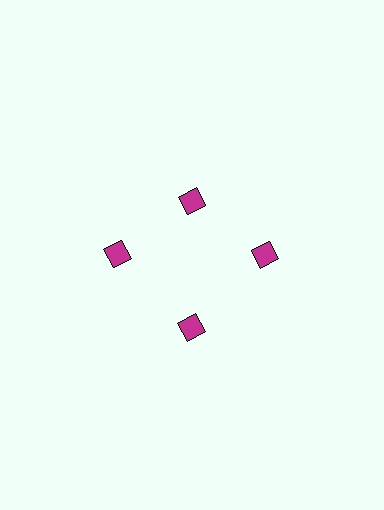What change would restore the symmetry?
The symmetry would be restored by moving it outward, back onto the ring so that all 4 diamonds sit at equal angles and equal distance from the center.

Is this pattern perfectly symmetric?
No. The 4 magenta diamonds are arranged in a ring, but one element near the 12 o'clock position is pulled inward toward the center, breaking the 4-fold rotational symmetry.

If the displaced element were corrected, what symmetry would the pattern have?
It would have 4-fold rotational symmetry — the pattern would map onto itself every 90 degrees.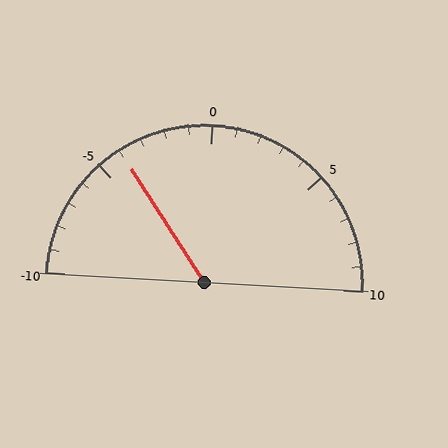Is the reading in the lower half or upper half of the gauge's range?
The reading is in the lower half of the range (-10 to 10).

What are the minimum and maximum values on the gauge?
The gauge ranges from -10 to 10.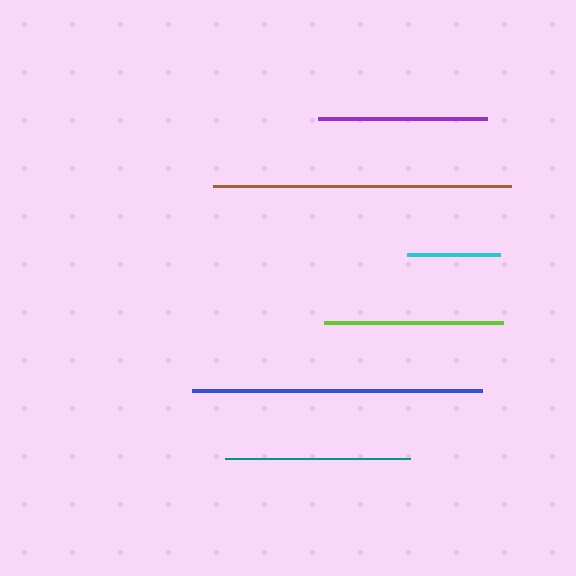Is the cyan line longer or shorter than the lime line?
The lime line is longer than the cyan line.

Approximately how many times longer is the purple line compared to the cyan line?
The purple line is approximately 1.8 times the length of the cyan line.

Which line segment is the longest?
The brown line is the longest at approximately 298 pixels.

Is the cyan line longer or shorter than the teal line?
The teal line is longer than the cyan line.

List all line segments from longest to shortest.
From longest to shortest: brown, blue, teal, lime, purple, cyan.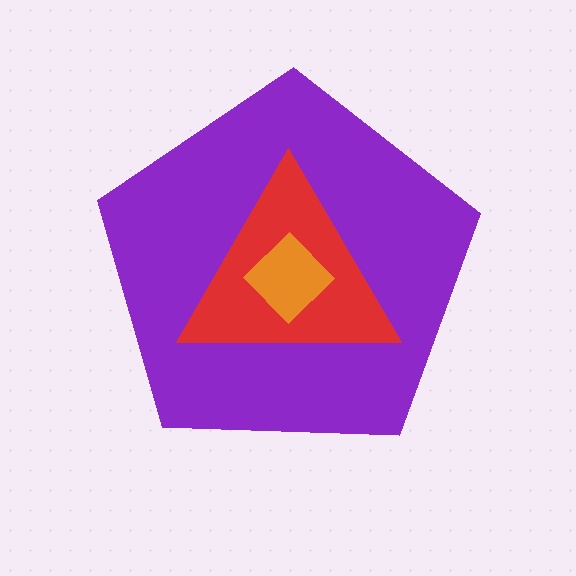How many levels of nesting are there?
3.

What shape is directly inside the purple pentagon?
The red triangle.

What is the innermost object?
The orange diamond.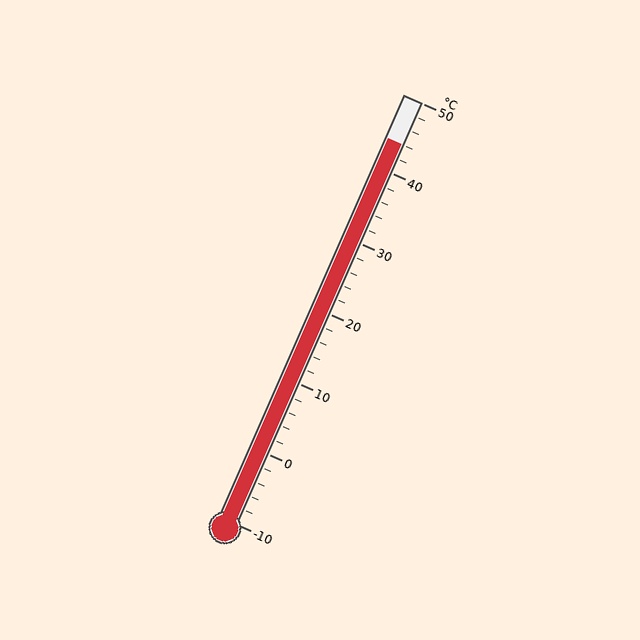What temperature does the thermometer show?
The thermometer shows approximately 44°C.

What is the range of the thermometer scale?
The thermometer scale ranges from -10°C to 50°C.